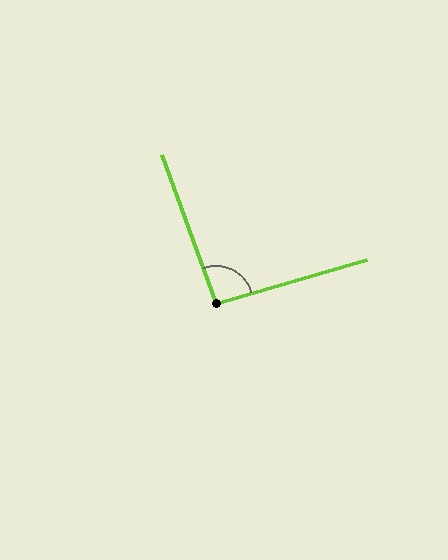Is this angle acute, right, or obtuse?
It is approximately a right angle.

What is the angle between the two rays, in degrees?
Approximately 94 degrees.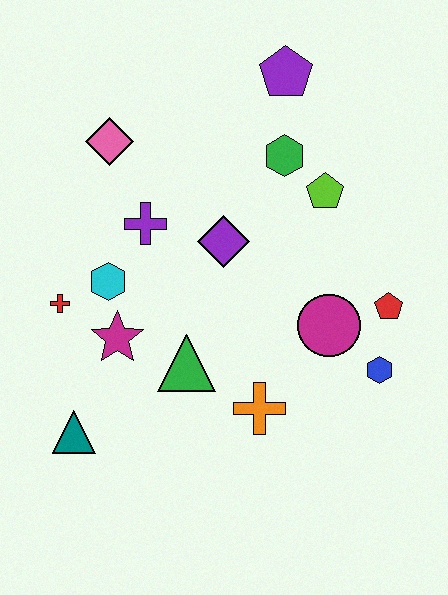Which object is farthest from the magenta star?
The purple pentagon is farthest from the magenta star.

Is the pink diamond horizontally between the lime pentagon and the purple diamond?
No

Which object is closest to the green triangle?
The magenta star is closest to the green triangle.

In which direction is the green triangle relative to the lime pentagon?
The green triangle is below the lime pentagon.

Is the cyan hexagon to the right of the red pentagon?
No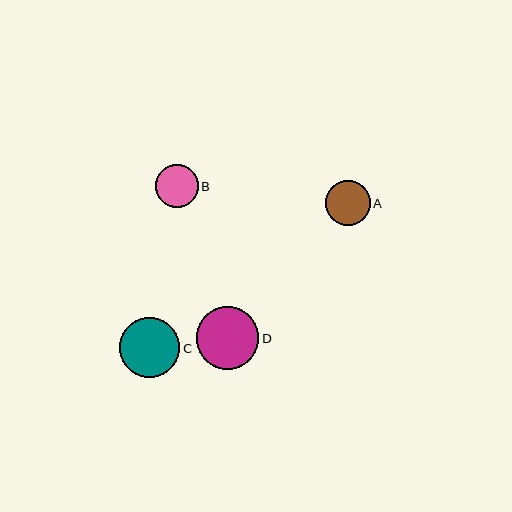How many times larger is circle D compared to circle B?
Circle D is approximately 1.5 times the size of circle B.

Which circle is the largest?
Circle D is the largest with a size of approximately 63 pixels.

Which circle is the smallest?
Circle B is the smallest with a size of approximately 43 pixels.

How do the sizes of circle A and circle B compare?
Circle A and circle B are approximately the same size.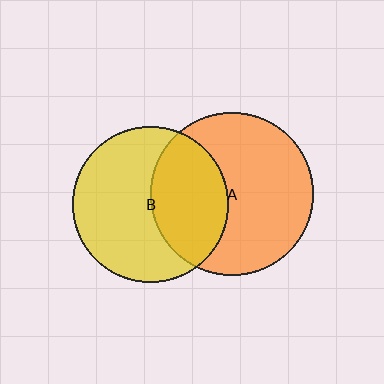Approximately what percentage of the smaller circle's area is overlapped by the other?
Approximately 40%.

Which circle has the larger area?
Circle A (orange).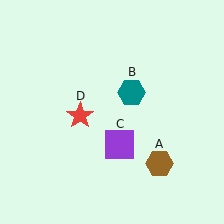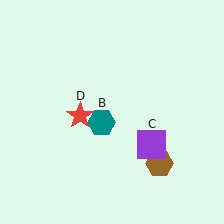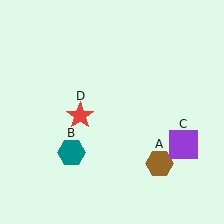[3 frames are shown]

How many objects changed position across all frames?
2 objects changed position: teal hexagon (object B), purple square (object C).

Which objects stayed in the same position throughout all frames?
Brown hexagon (object A) and red star (object D) remained stationary.